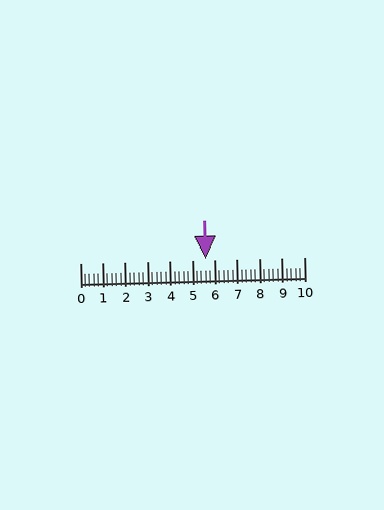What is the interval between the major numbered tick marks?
The major tick marks are spaced 1 units apart.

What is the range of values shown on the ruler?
The ruler shows values from 0 to 10.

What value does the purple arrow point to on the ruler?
The purple arrow points to approximately 5.6.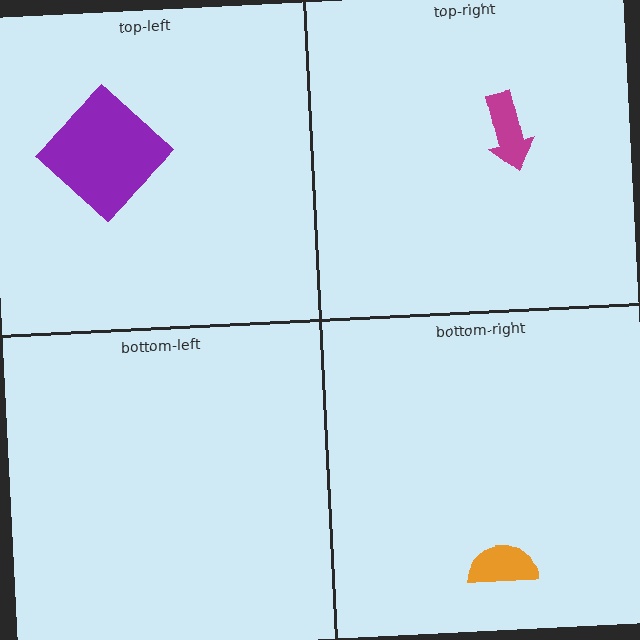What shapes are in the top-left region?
The purple diamond.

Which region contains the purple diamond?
The top-left region.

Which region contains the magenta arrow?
The top-right region.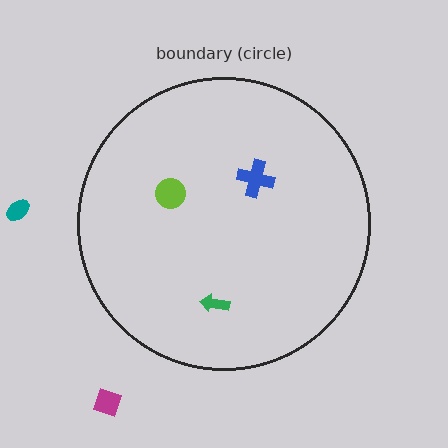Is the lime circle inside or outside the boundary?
Inside.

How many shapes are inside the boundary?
3 inside, 2 outside.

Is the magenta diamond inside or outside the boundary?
Outside.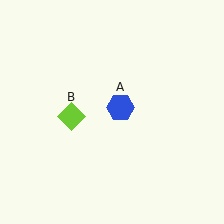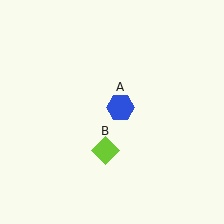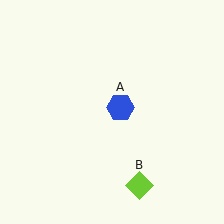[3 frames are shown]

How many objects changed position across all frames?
1 object changed position: lime diamond (object B).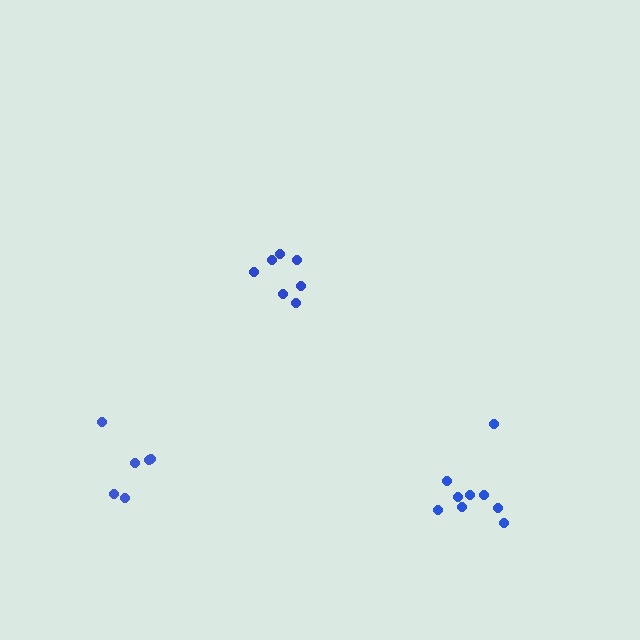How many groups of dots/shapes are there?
There are 3 groups.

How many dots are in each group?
Group 1: 6 dots, Group 2: 7 dots, Group 3: 9 dots (22 total).